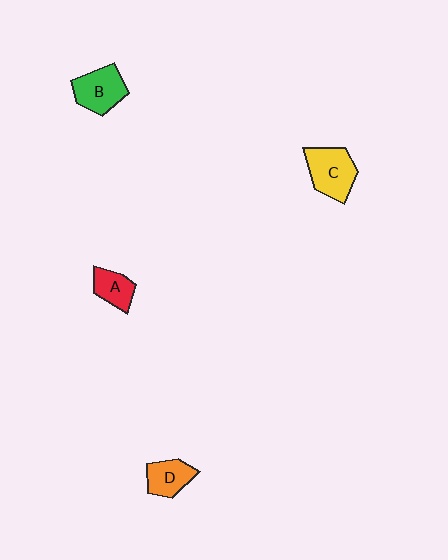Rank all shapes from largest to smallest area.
From largest to smallest: C (yellow), B (green), D (orange), A (red).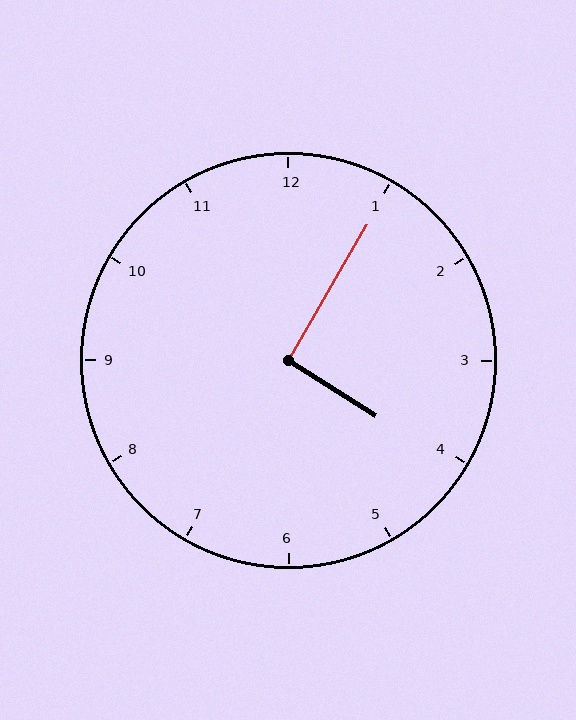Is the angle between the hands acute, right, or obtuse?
It is right.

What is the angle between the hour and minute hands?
Approximately 92 degrees.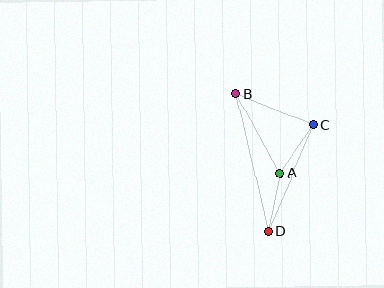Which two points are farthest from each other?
Points B and D are farthest from each other.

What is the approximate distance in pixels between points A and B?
The distance between A and B is approximately 91 pixels.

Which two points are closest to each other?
Points A and C are closest to each other.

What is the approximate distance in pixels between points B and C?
The distance between B and C is approximately 83 pixels.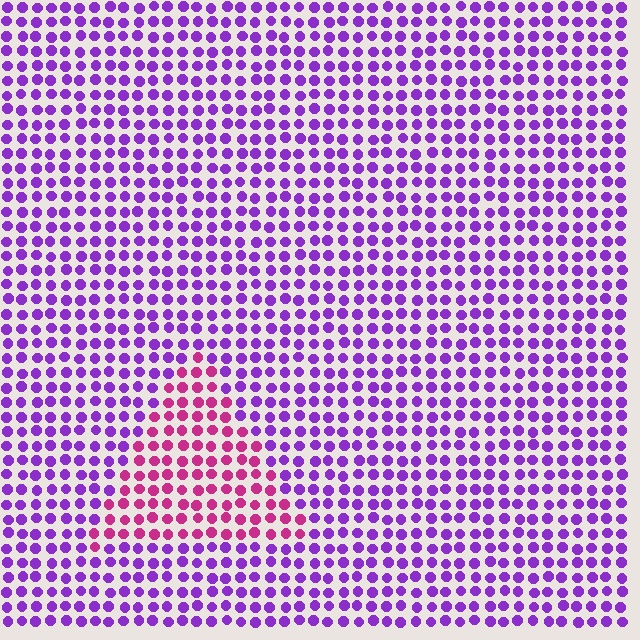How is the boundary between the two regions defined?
The boundary is defined purely by a slight shift in hue (about 48 degrees). Spacing, size, and orientation are identical on both sides.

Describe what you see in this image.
The image is filled with small purple elements in a uniform arrangement. A triangle-shaped region is visible where the elements are tinted to a slightly different hue, forming a subtle color boundary.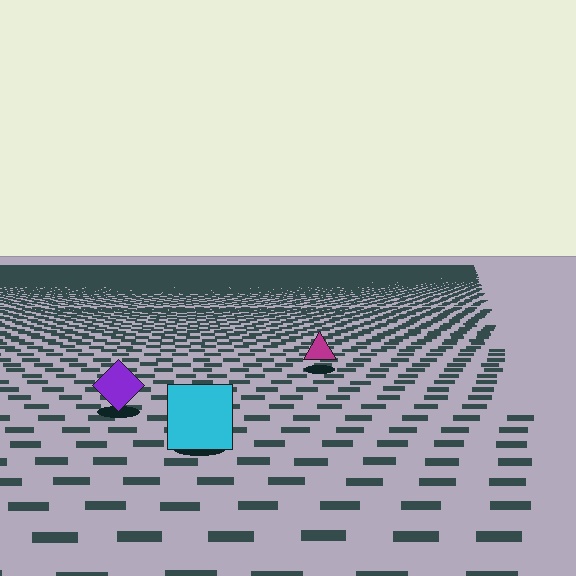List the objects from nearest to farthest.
From nearest to farthest: the cyan square, the purple diamond, the magenta triangle.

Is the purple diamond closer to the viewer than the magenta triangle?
Yes. The purple diamond is closer — you can tell from the texture gradient: the ground texture is coarser near it.